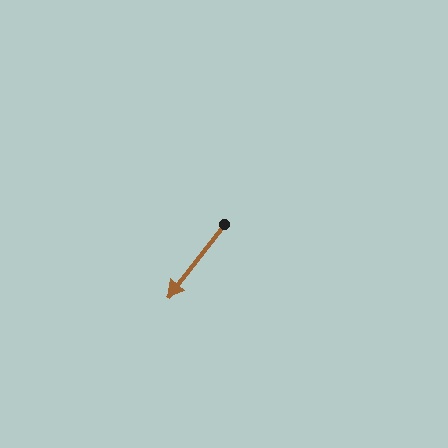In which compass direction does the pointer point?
Southwest.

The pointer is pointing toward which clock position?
Roughly 7 o'clock.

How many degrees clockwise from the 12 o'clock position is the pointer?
Approximately 218 degrees.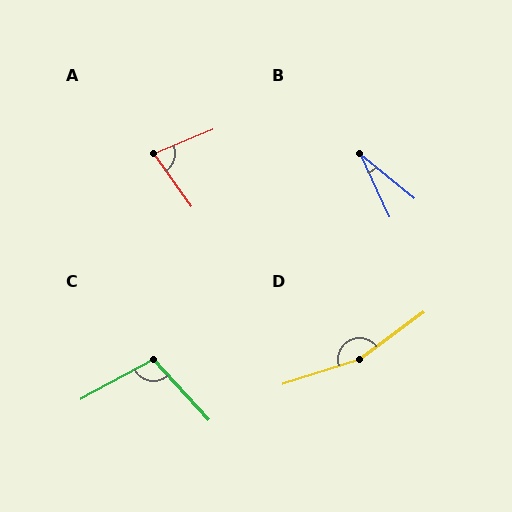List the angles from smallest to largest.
B (26°), A (76°), C (104°), D (161°).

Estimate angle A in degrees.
Approximately 76 degrees.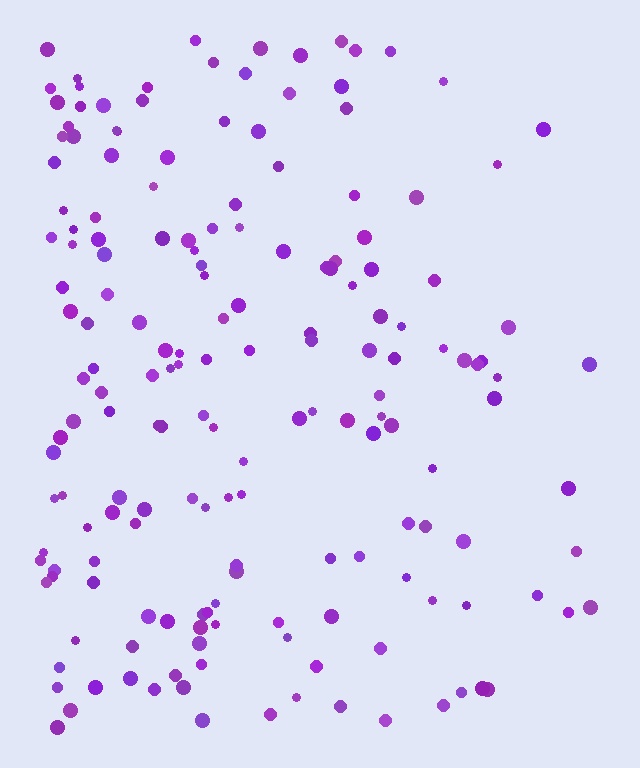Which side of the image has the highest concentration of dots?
The left.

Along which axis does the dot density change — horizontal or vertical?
Horizontal.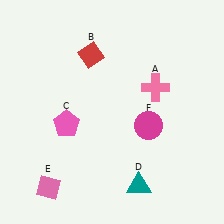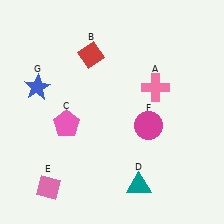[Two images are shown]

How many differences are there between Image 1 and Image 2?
There is 1 difference between the two images.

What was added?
A blue star (G) was added in Image 2.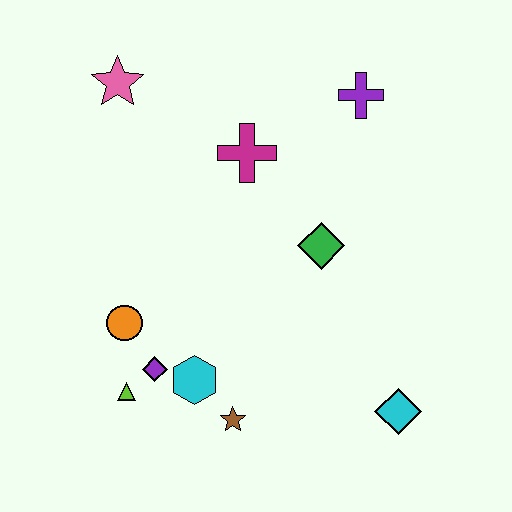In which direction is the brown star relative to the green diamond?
The brown star is below the green diamond.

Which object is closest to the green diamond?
The magenta cross is closest to the green diamond.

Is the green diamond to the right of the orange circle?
Yes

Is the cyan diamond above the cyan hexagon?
No